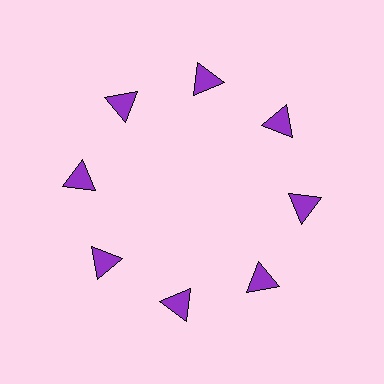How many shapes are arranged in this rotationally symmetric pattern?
There are 8 shapes, arranged in 8 groups of 1.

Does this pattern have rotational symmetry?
Yes, this pattern has 8-fold rotational symmetry. It looks the same after rotating 45 degrees around the center.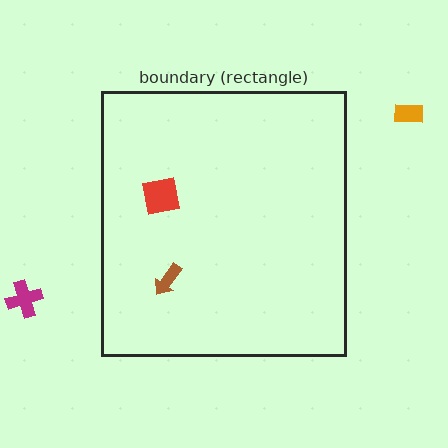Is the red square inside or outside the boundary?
Inside.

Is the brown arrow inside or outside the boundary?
Inside.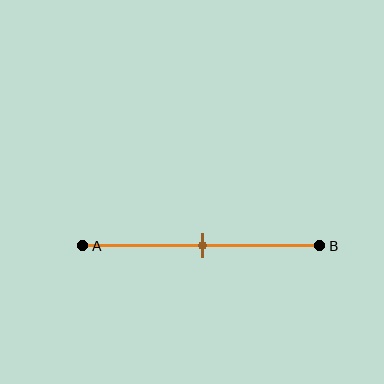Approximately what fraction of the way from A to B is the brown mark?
The brown mark is approximately 50% of the way from A to B.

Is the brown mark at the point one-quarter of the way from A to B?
No, the mark is at about 50% from A, not at the 25% one-quarter point.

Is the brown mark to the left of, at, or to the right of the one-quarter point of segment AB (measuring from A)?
The brown mark is to the right of the one-quarter point of segment AB.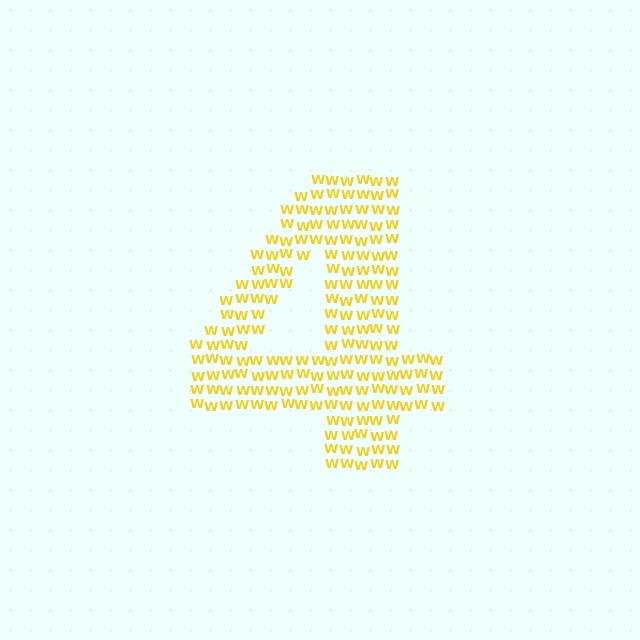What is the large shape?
The large shape is the digit 4.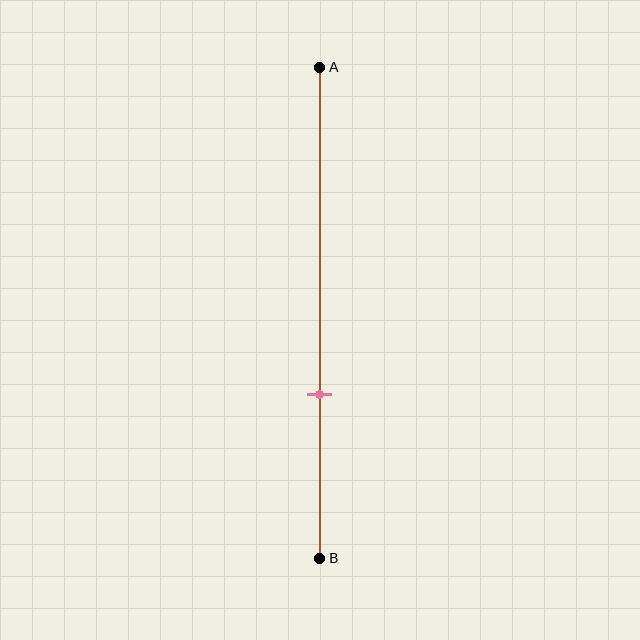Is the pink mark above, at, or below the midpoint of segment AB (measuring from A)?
The pink mark is below the midpoint of segment AB.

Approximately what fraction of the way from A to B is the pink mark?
The pink mark is approximately 65% of the way from A to B.